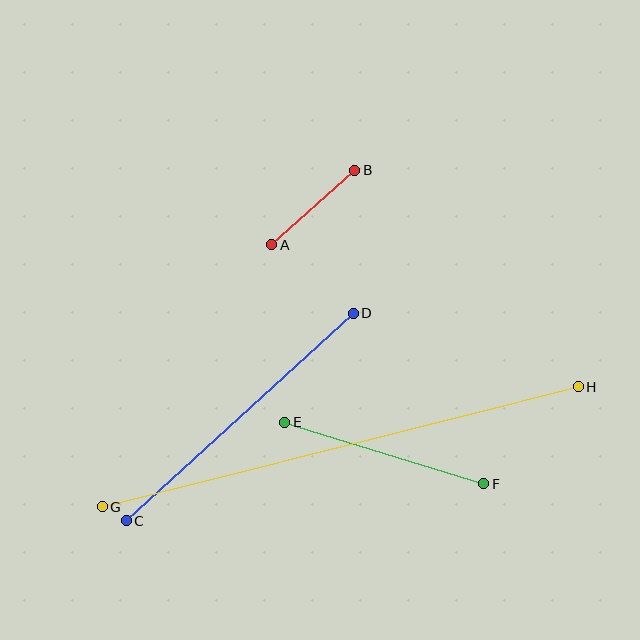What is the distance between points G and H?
The distance is approximately 491 pixels.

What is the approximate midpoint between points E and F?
The midpoint is at approximately (384, 453) pixels.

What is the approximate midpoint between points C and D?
The midpoint is at approximately (240, 417) pixels.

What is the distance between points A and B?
The distance is approximately 112 pixels.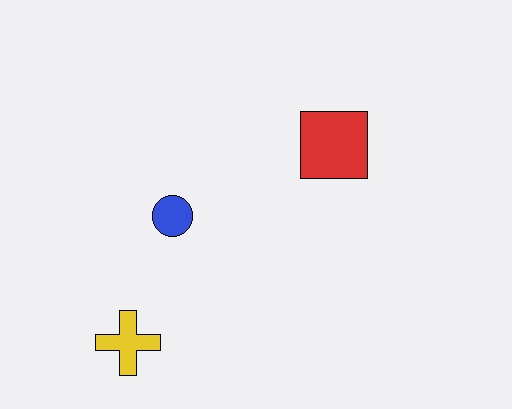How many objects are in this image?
There are 3 objects.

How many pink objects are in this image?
There are no pink objects.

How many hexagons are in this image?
There are no hexagons.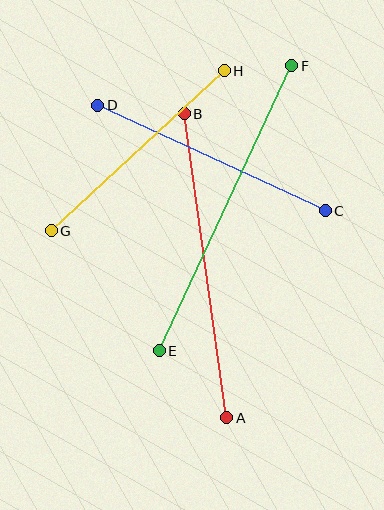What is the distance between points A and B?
The distance is approximately 307 pixels.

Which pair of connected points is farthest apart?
Points E and F are farthest apart.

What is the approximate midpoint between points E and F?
The midpoint is at approximately (225, 208) pixels.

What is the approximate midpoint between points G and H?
The midpoint is at approximately (138, 151) pixels.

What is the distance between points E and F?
The distance is approximately 314 pixels.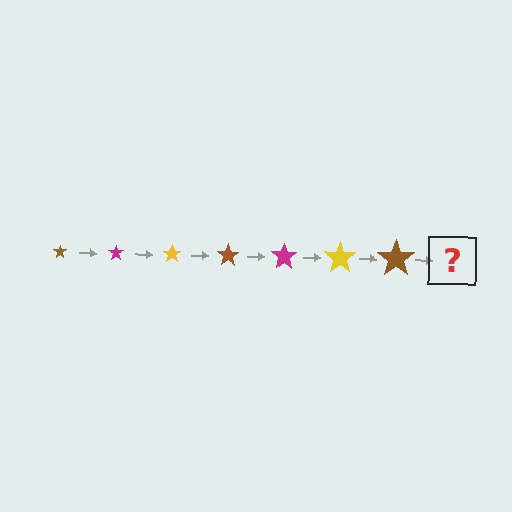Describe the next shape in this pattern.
It should be a magenta star, larger than the previous one.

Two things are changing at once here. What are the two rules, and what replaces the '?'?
The two rules are that the star grows larger each step and the color cycles through brown, magenta, and yellow. The '?' should be a magenta star, larger than the previous one.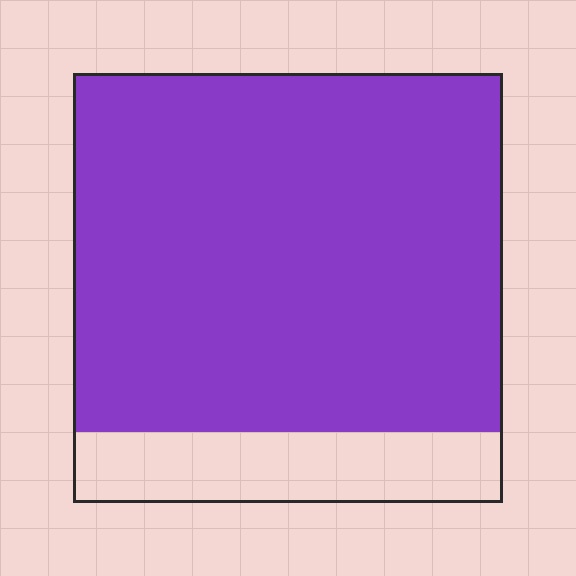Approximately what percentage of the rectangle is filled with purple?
Approximately 85%.